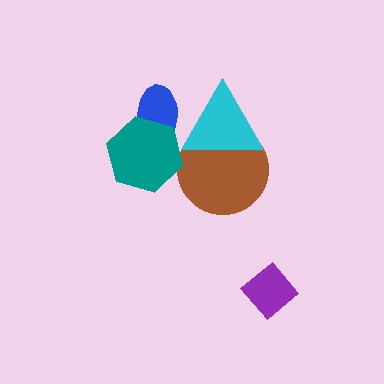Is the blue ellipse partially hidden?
Yes, it is partially covered by another shape.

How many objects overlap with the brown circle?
1 object overlaps with the brown circle.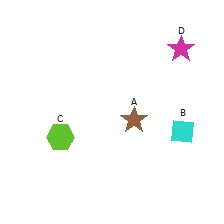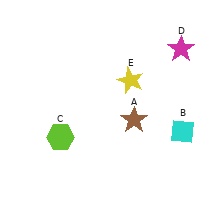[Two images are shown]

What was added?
A yellow star (E) was added in Image 2.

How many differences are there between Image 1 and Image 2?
There is 1 difference between the two images.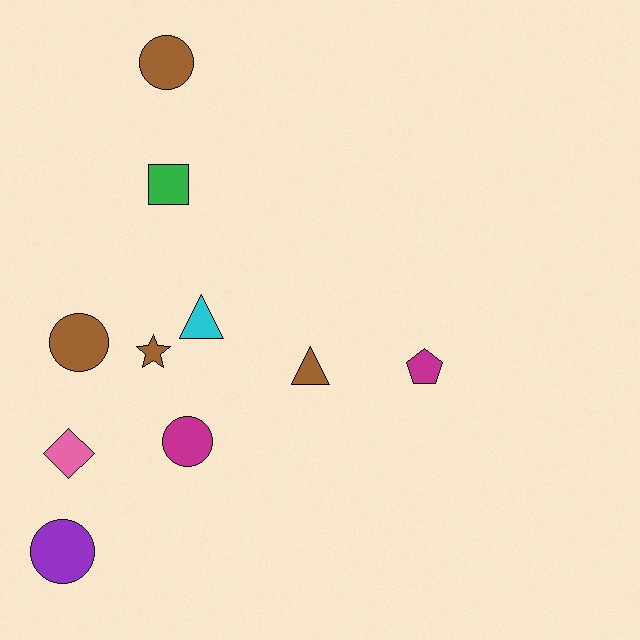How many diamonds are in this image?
There is 1 diamond.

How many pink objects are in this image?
There is 1 pink object.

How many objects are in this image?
There are 10 objects.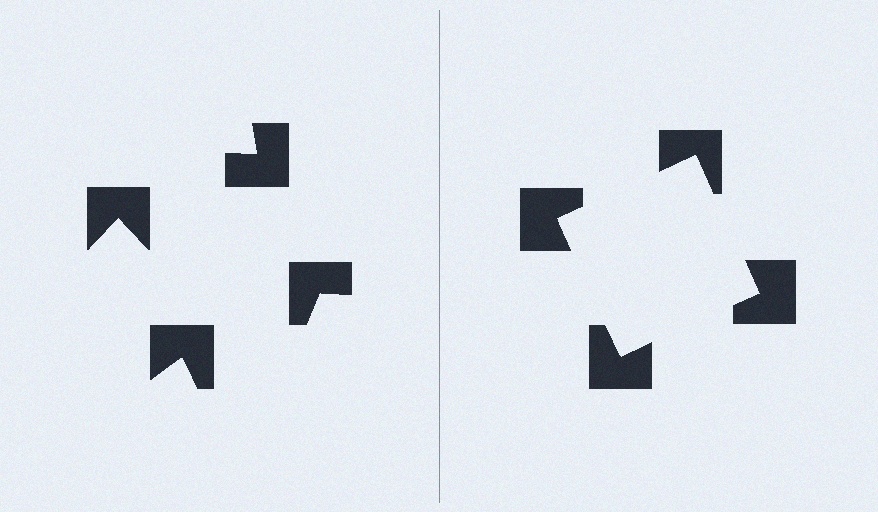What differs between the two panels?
The notched squares are positioned identically on both sides; only the wedge orientations differ. On the right they align to a square; on the left they are misaligned.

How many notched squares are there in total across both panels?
8 — 4 on each side.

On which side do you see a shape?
An illusory square appears on the right side. On the left side the wedge cuts are rotated, so no coherent shape forms.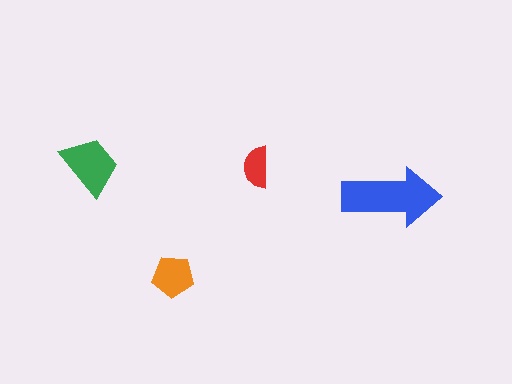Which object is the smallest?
The red semicircle.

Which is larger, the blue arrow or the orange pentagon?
The blue arrow.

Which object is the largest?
The blue arrow.